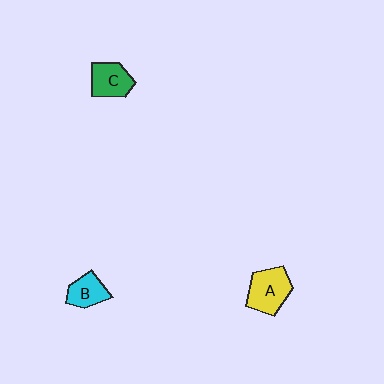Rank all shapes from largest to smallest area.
From largest to smallest: A (yellow), C (green), B (cyan).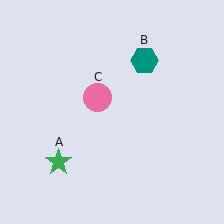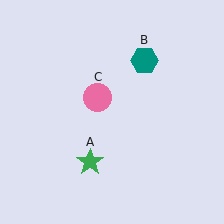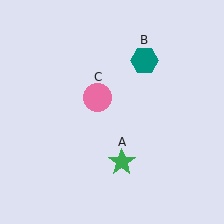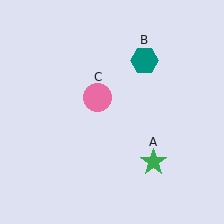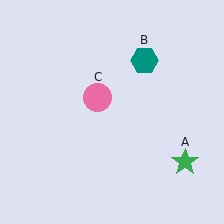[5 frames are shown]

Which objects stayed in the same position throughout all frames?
Teal hexagon (object B) and pink circle (object C) remained stationary.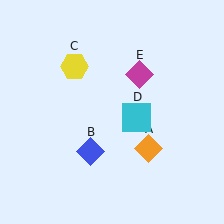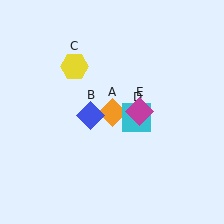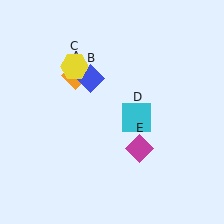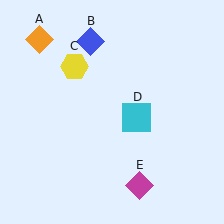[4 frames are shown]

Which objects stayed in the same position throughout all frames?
Yellow hexagon (object C) and cyan square (object D) remained stationary.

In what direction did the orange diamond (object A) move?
The orange diamond (object A) moved up and to the left.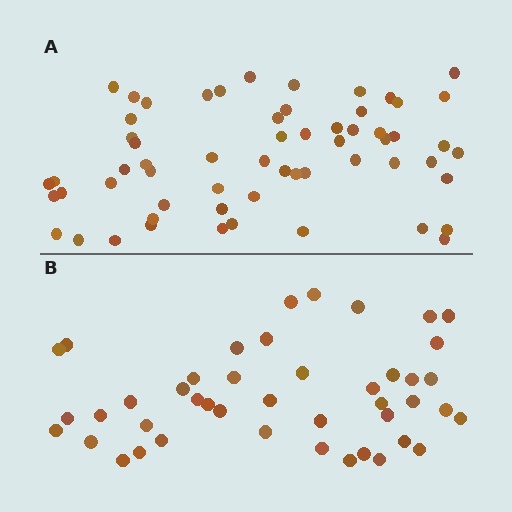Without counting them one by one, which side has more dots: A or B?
Region A (the top region) has more dots.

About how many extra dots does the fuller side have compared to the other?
Region A has approximately 15 more dots than region B.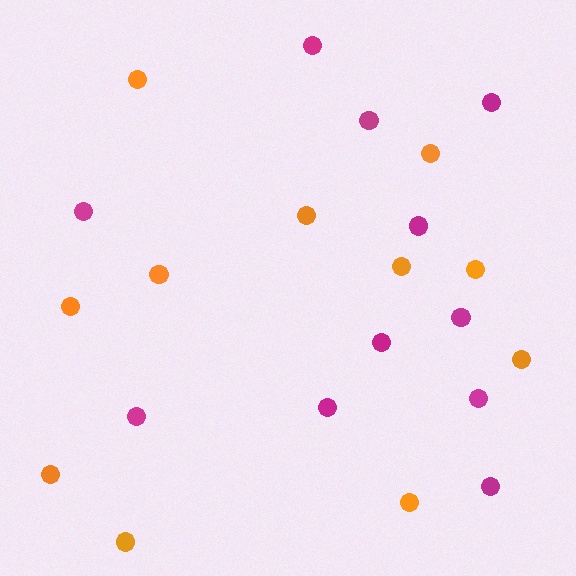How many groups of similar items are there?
There are 2 groups: one group of orange circles (11) and one group of magenta circles (11).